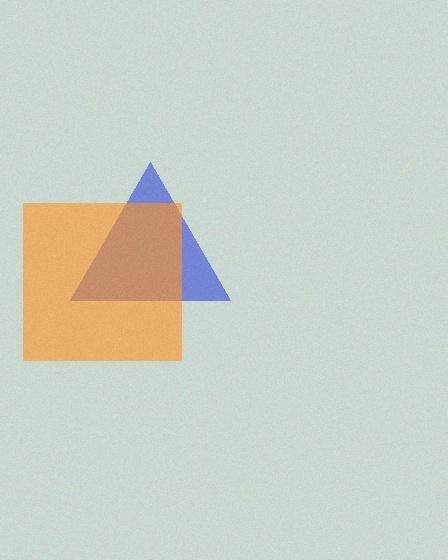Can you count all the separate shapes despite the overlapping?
Yes, there are 2 separate shapes.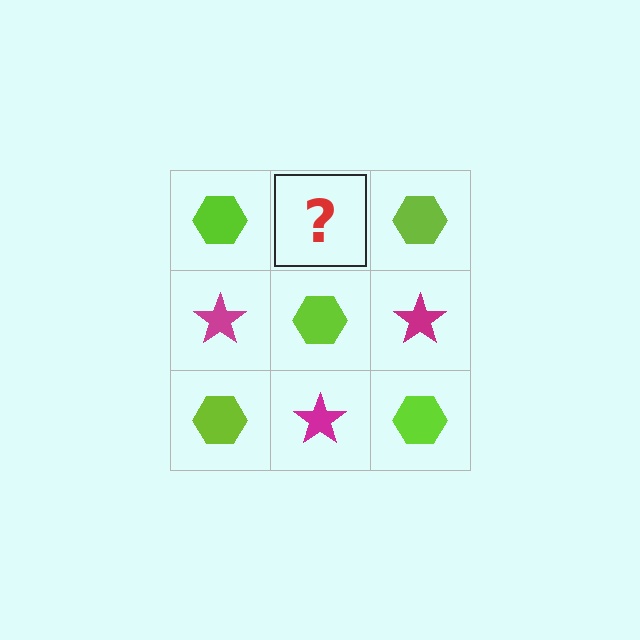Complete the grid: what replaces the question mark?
The question mark should be replaced with a magenta star.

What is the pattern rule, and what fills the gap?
The rule is that it alternates lime hexagon and magenta star in a checkerboard pattern. The gap should be filled with a magenta star.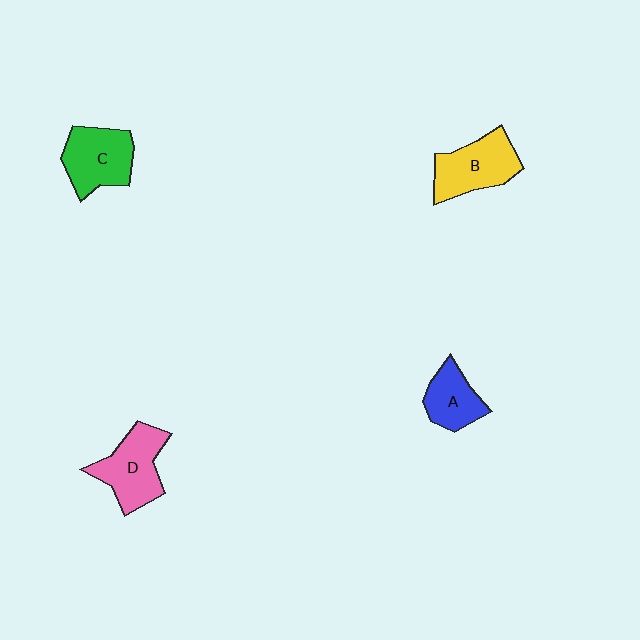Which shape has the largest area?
Shape D (pink).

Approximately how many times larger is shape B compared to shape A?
Approximately 1.4 times.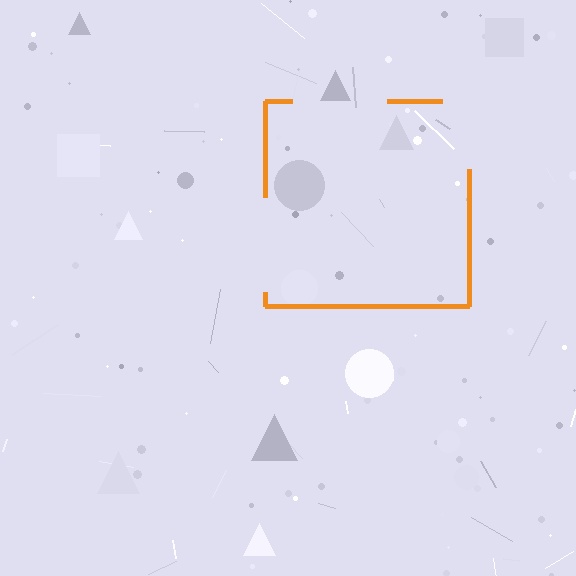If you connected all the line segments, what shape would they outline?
They would outline a square.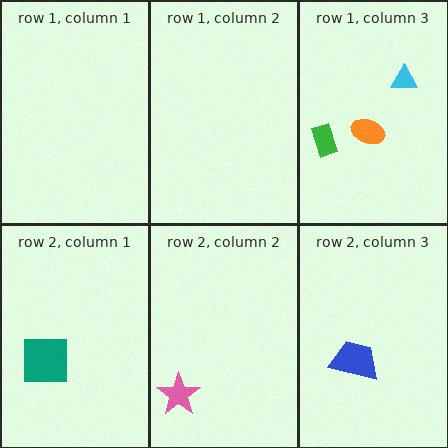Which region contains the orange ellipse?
The row 1, column 3 region.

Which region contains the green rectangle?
The row 1, column 3 region.